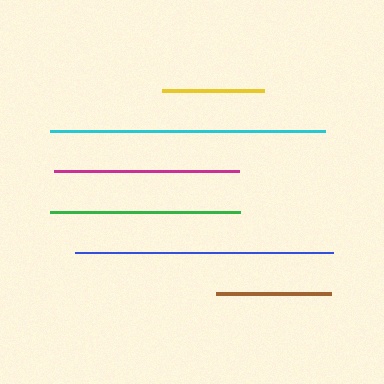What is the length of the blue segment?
The blue segment is approximately 258 pixels long.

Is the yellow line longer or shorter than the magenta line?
The magenta line is longer than the yellow line.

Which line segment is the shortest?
The yellow line is the shortest at approximately 102 pixels.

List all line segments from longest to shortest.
From longest to shortest: cyan, blue, green, magenta, brown, yellow.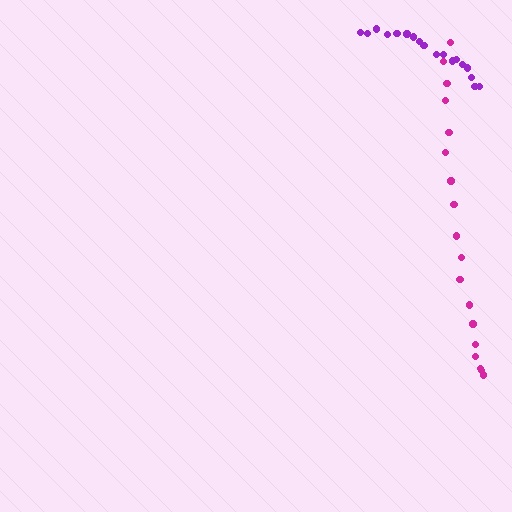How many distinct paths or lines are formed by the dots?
There are 2 distinct paths.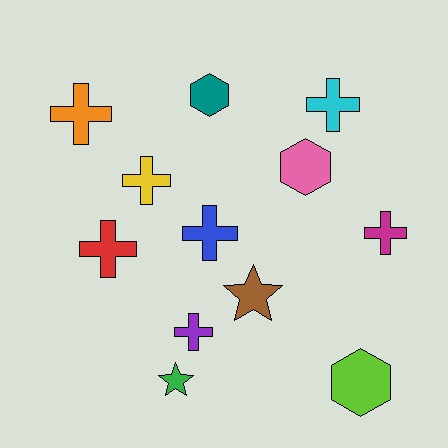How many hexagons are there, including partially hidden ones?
There are 3 hexagons.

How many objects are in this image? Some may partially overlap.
There are 12 objects.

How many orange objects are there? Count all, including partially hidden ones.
There is 1 orange object.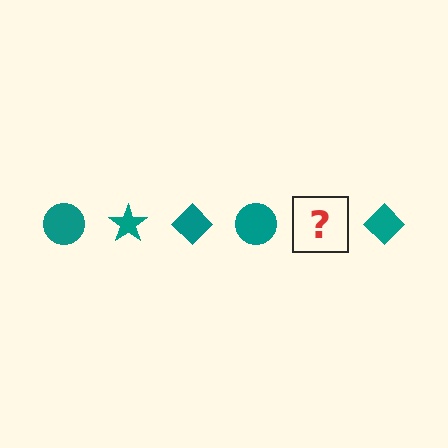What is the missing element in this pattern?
The missing element is a teal star.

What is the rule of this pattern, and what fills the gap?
The rule is that the pattern cycles through circle, star, diamond shapes in teal. The gap should be filled with a teal star.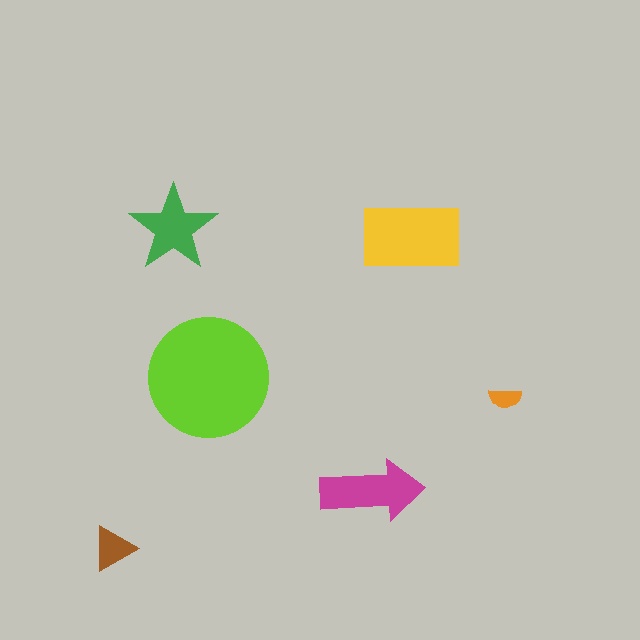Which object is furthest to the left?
The brown triangle is leftmost.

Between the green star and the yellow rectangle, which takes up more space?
The yellow rectangle.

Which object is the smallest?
The orange semicircle.